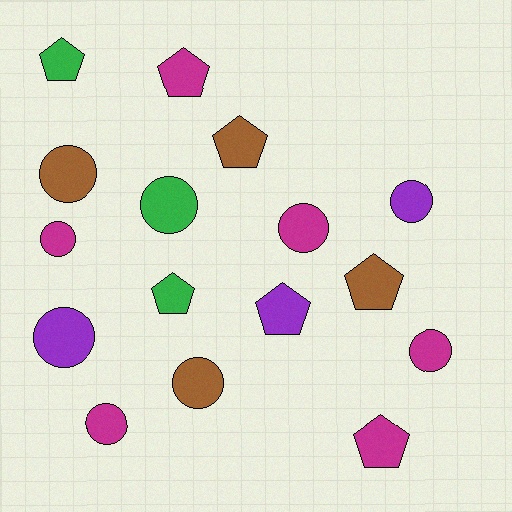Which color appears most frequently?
Magenta, with 6 objects.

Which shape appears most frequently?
Circle, with 9 objects.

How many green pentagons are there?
There are 2 green pentagons.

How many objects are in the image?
There are 16 objects.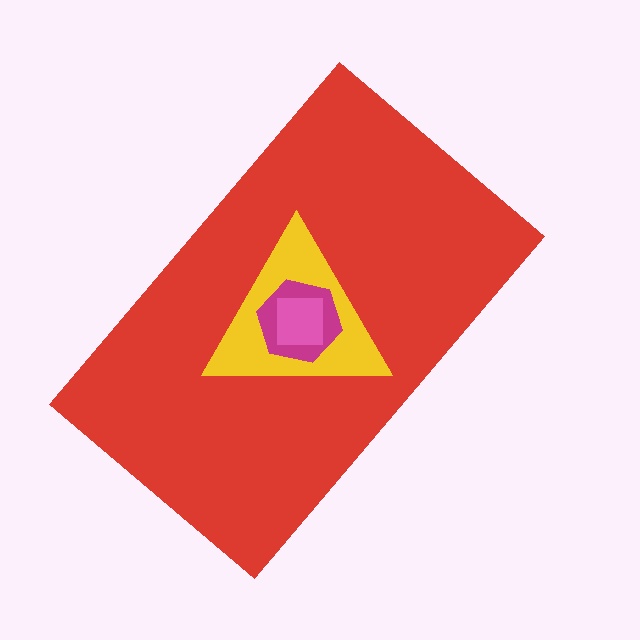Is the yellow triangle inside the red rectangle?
Yes.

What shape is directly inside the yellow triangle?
The magenta hexagon.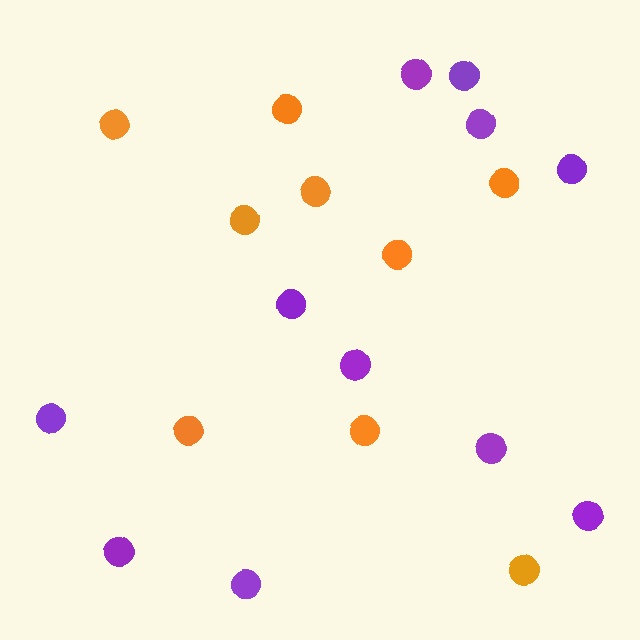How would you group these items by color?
There are 2 groups: one group of orange circles (9) and one group of purple circles (11).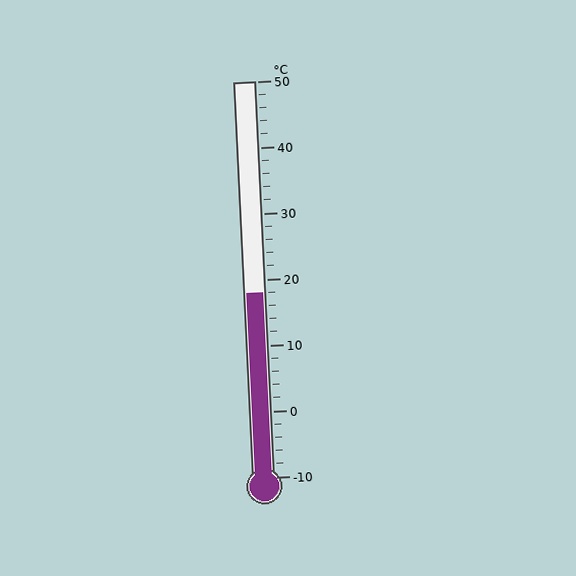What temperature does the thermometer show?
The thermometer shows approximately 18°C.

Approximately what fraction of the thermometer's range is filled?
The thermometer is filled to approximately 45% of its range.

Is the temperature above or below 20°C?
The temperature is below 20°C.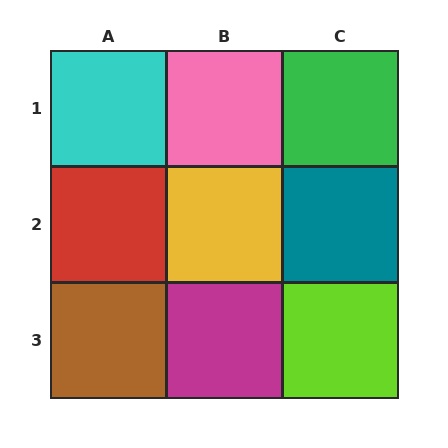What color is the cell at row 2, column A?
Red.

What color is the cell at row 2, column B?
Yellow.